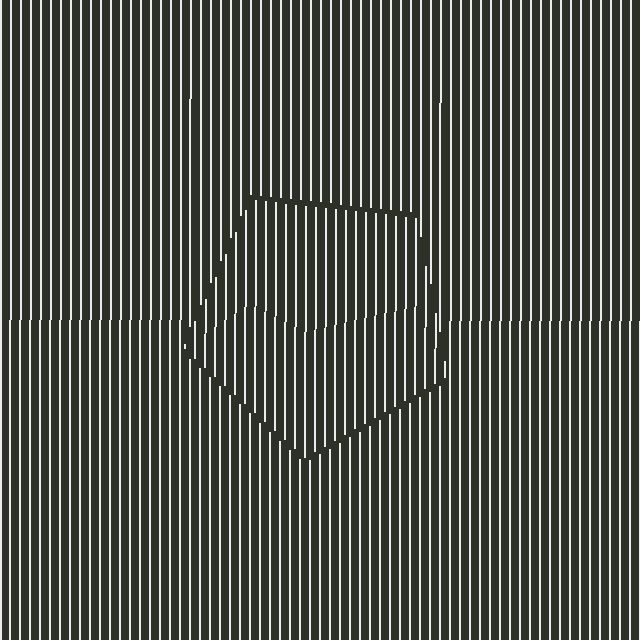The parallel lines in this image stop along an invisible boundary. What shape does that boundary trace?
An illusory pentagon. The interior of the shape contains the same grating, shifted by half a period — the contour is defined by the phase discontinuity where line-ends from the inner and outer gratings abut.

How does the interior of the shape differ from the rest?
The interior of the shape contains the same grating, shifted by half a period — the contour is defined by the phase discontinuity where line-ends from the inner and outer gratings abut.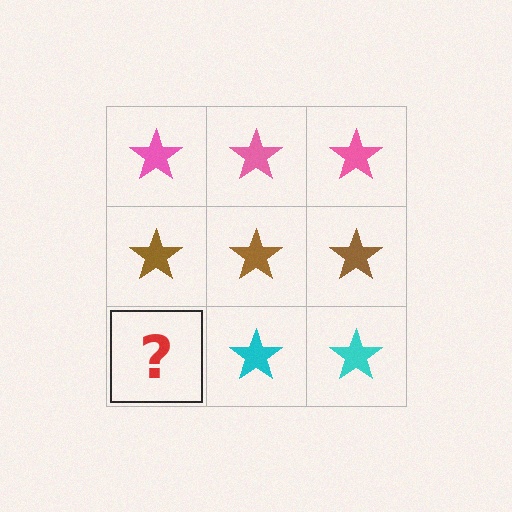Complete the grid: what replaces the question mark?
The question mark should be replaced with a cyan star.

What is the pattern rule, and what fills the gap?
The rule is that each row has a consistent color. The gap should be filled with a cyan star.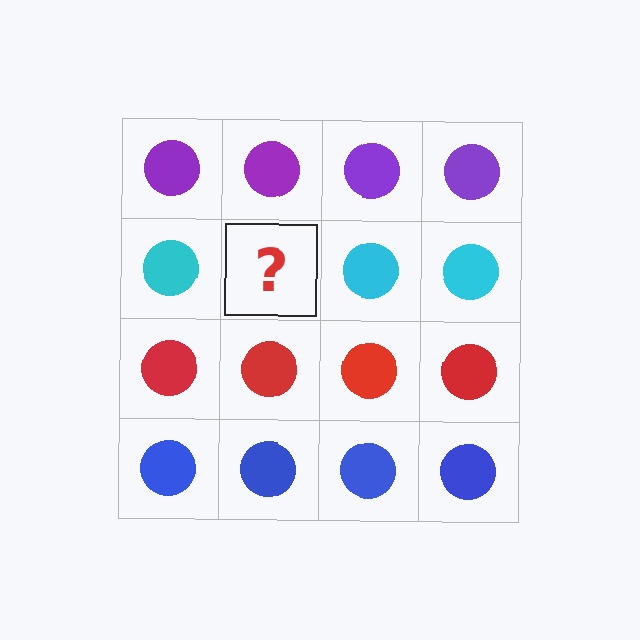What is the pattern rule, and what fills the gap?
The rule is that each row has a consistent color. The gap should be filled with a cyan circle.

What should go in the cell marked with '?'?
The missing cell should contain a cyan circle.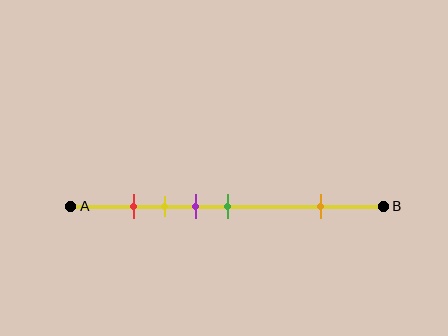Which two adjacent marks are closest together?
The red and yellow marks are the closest adjacent pair.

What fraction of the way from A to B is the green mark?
The green mark is approximately 50% (0.5) of the way from A to B.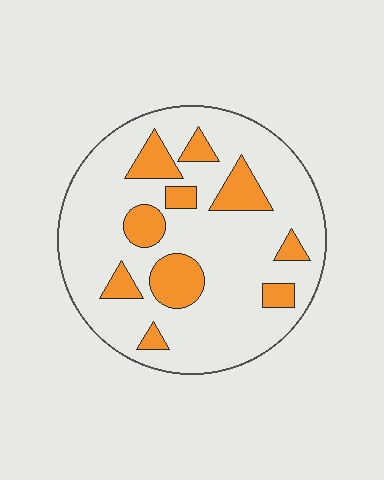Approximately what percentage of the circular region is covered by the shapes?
Approximately 20%.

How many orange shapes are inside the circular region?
10.